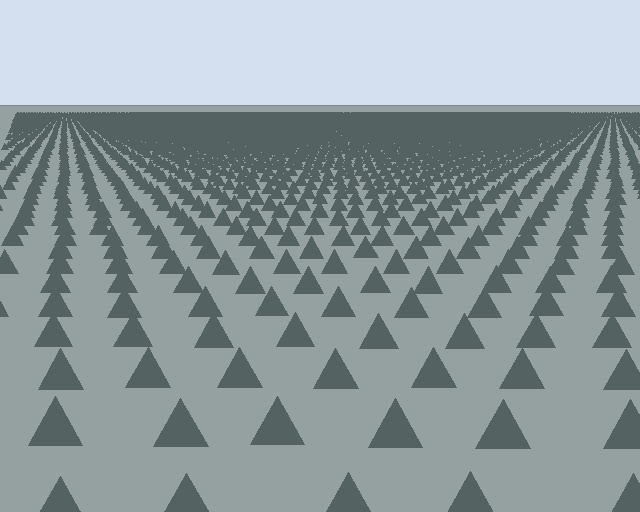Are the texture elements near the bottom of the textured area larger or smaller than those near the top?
Larger. Near the bottom, elements are closer to the viewer and appear at a bigger on-screen size.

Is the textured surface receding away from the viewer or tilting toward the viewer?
The surface is receding away from the viewer. Texture elements get smaller and denser toward the top.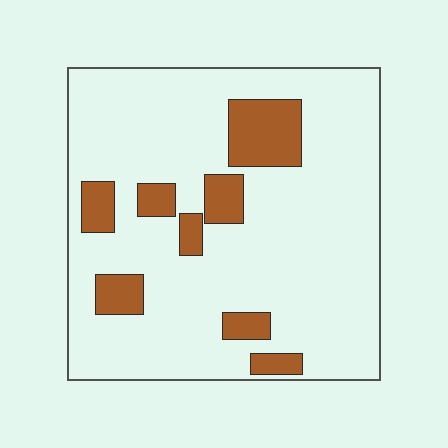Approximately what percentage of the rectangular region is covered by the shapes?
Approximately 15%.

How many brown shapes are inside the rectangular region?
8.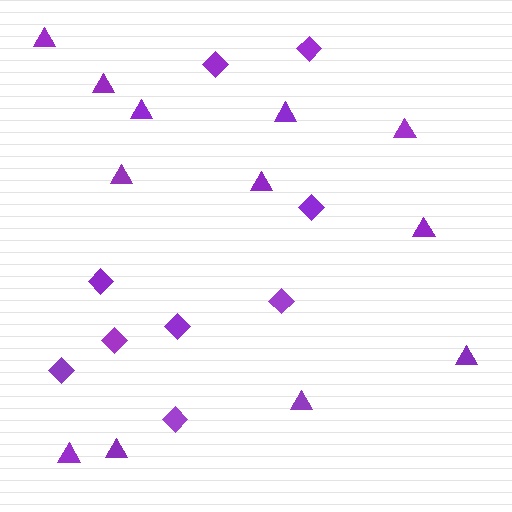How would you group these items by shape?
There are 2 groups: one group of triangles (12) and one group of diamonds (9).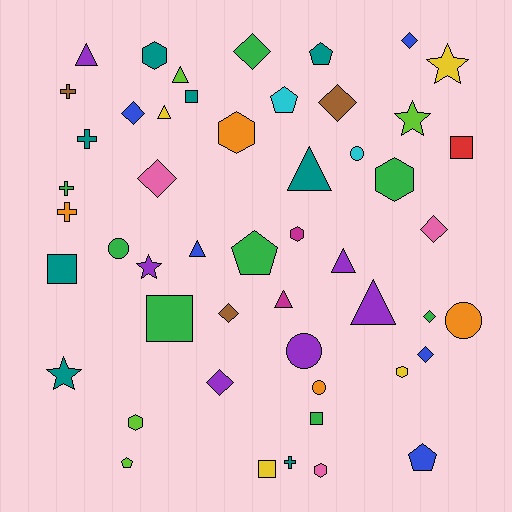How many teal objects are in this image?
There are 8 teal objects.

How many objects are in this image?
There are 50 objects.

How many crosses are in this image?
There are 5 crosses.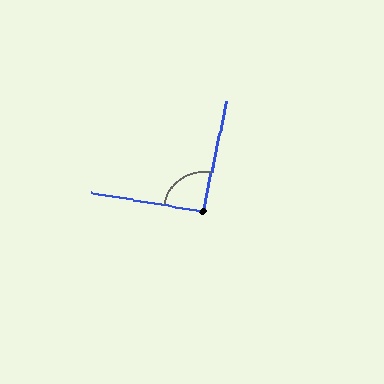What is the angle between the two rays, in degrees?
Approximately 93 degrees.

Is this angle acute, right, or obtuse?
It is approximately a right angle.